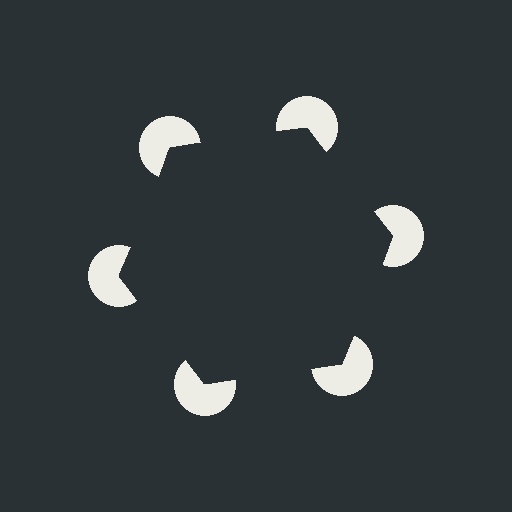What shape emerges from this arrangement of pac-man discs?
An illusory hexagon — its edges are inferred from the aligned wedge cuts in the pac-man discs, not physically drawn.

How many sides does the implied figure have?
6 sides.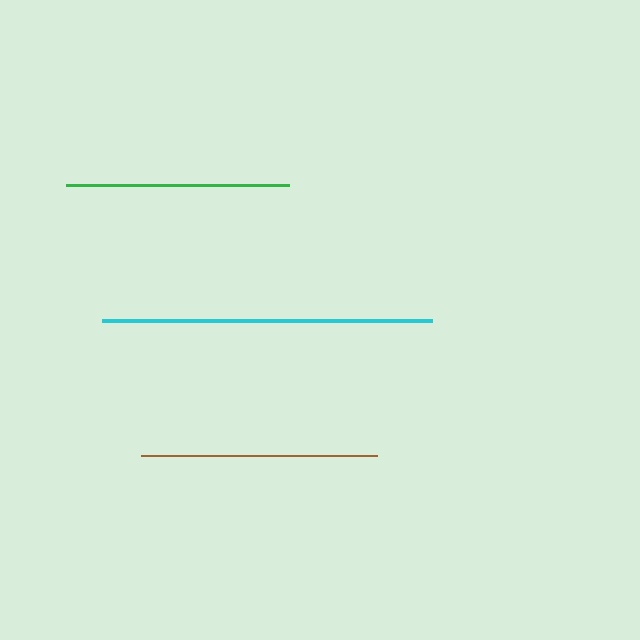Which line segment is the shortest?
The green line is the shortest at approximately 223 pixels.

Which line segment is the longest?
The cyan line is the longest at approximately 330 pixels.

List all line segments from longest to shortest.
From longest to shortest: cyan, brown, green.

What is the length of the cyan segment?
The cyan segment is approximately 330 pixels long.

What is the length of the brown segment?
The brown segment is approximately 236 pixels long.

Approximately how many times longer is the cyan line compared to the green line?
The cyan line is approximately 1.5 times the length of the green line.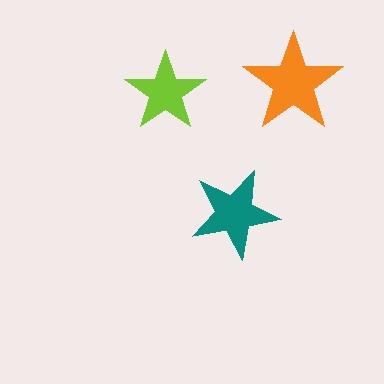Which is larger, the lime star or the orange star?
The orange one.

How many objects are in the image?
There are 3 objects in the image.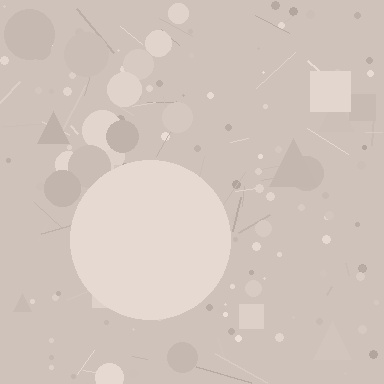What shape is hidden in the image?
A circle is hidden in the image.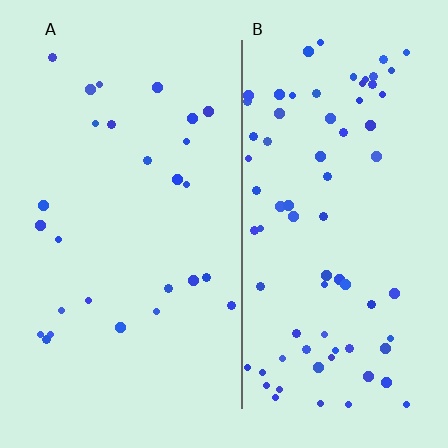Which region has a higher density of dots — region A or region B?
B (the right).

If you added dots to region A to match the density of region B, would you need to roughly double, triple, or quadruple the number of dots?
Approximately triple.